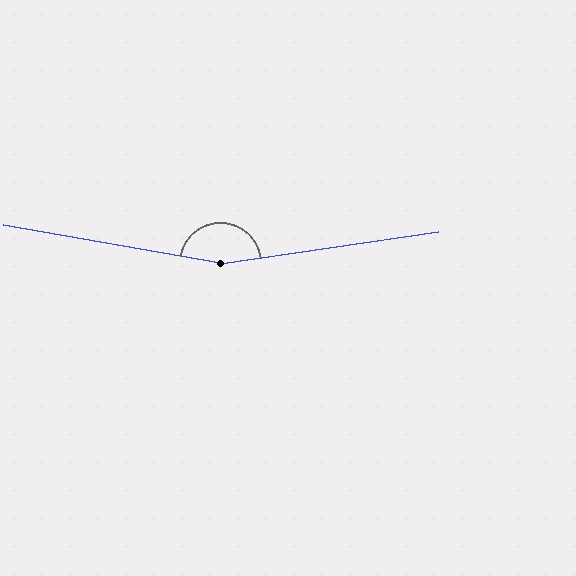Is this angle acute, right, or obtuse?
It is obtuse.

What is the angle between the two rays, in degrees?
Approximately 162 degrees.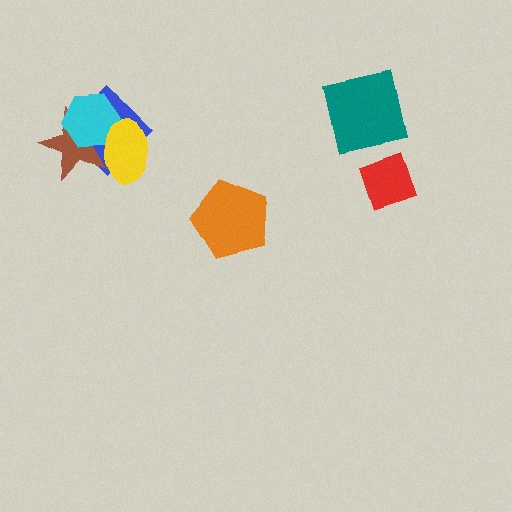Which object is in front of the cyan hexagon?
The yellow ellipse is in front of the cyan hexagon.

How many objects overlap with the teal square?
0 objects overlap with the teal square.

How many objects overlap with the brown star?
3 objects overlap with the brown star.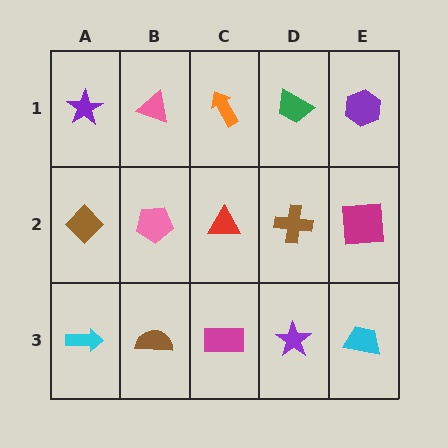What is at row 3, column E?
A cyan trapezoid.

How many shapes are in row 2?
5 shapes.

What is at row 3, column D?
A purple star.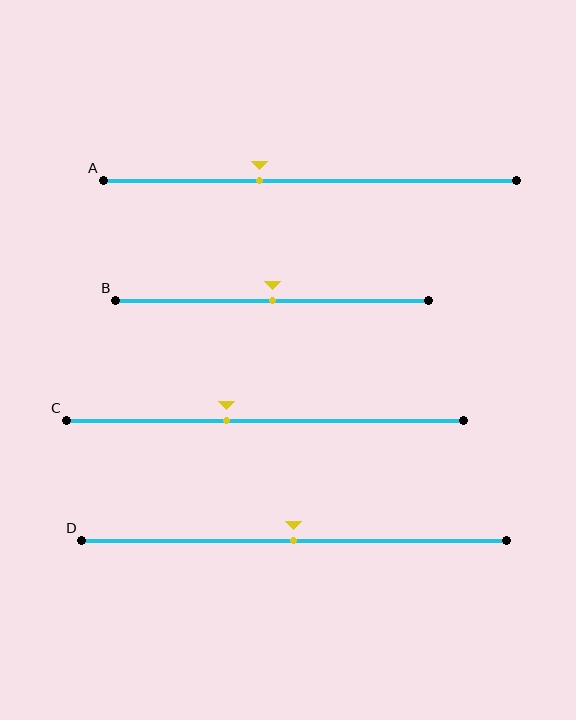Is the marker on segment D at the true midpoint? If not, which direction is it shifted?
Yes, the marker on segment D is at the true midpoint.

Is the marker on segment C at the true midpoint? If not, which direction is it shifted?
No, the marker on segment C is shifted to the left by about 10% of the segment length.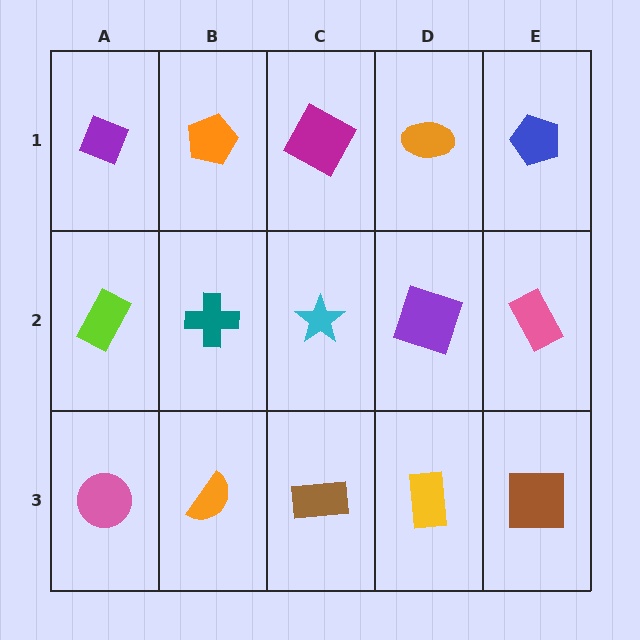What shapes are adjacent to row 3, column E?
A pink rectangle (row 2, column E), a yellow rectangle (row 3, column D).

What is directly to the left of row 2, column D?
A cyan star.